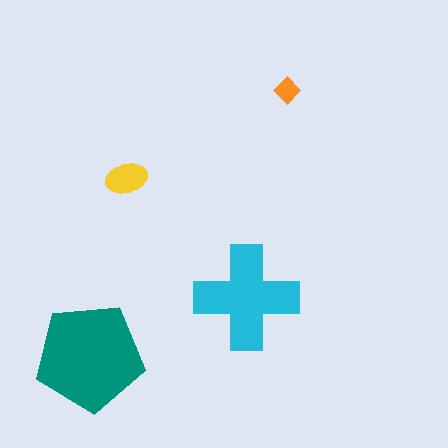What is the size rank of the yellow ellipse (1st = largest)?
3rd.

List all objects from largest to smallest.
The teal pentagon, the cyan cross, the yellow ellipse, the orange diamond.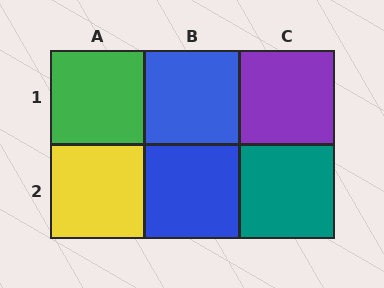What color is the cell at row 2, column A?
Yellow.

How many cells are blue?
2 cells are blue.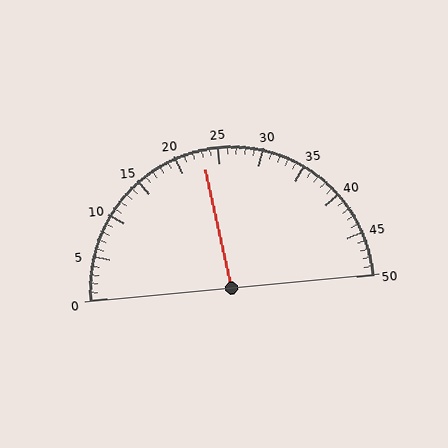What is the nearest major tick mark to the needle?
The nearest major tick mark is 25.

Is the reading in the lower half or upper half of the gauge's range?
The reading is in the lower half of the range (0 to 50).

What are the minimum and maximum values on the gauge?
The gauge ranges from 0 to 50.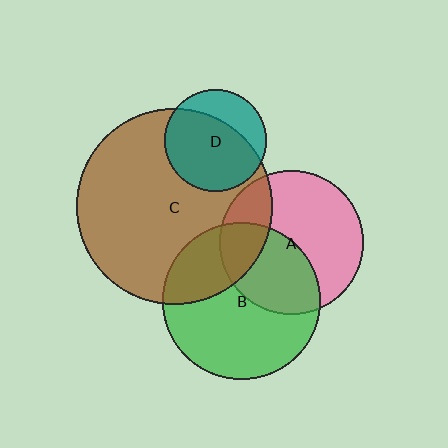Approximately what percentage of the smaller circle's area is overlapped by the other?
Approximately 70%.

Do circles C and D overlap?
Yes.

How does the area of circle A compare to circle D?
Approximately 2.0 times.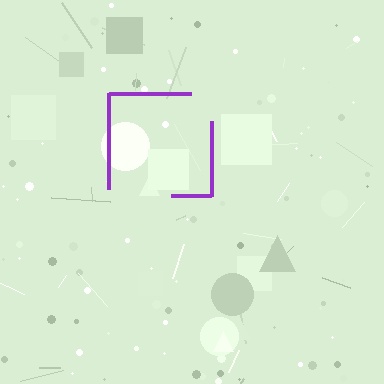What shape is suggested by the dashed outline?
The dashed outline suggests a square.